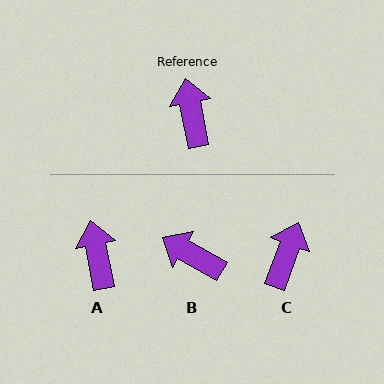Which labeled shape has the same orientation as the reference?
A.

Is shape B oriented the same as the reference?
No, it is off by about 49 degrees.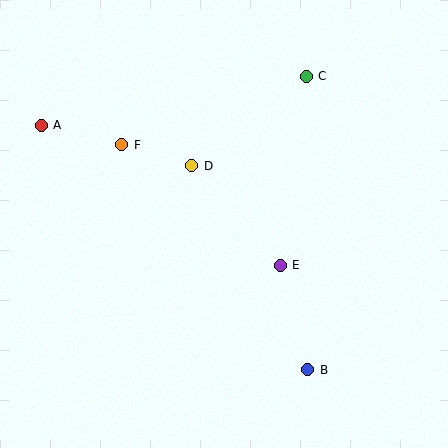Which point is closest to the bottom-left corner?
Point B is closest to the bottom-left corner.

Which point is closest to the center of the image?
Point D at (192, 166) is closest to the center.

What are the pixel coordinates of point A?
Point A is at (41, 125).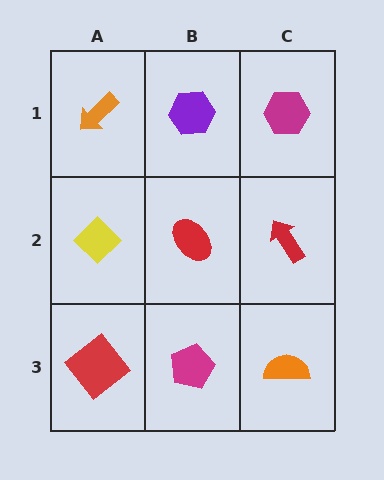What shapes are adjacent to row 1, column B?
A red ellipse (row 2, column B), an orange arrow (row 1, column A), a magenta hexagon (row 1, column C).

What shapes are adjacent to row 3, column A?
A yellow diamond (row 2, column A), a magenta pentagon (row 3, column B).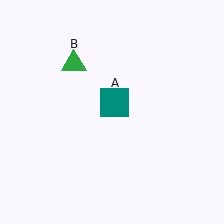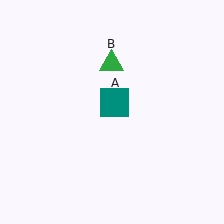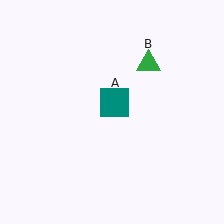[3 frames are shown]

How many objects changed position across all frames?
1 object changed position: green triangle (object B).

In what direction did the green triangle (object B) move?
The green triangle (object B) moved right.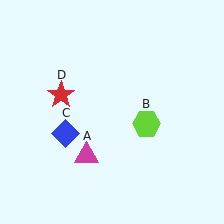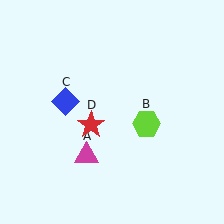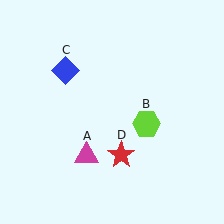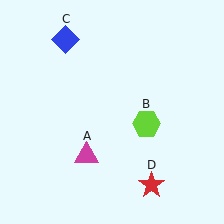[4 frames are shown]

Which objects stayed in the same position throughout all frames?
Magenta triangle (object A) and lime hexagon (object B) remained stationary.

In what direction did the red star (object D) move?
The red star (object D) moved down and to the right.